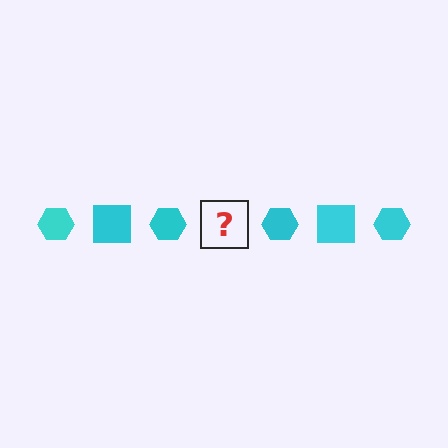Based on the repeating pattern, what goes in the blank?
The blank should be a cyan square.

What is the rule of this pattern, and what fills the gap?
The rule is that the pattern cycles through hexagon, square shapes in cyan. The gap should be filled with a cyan square.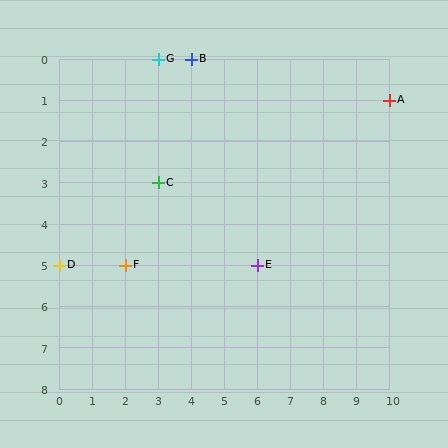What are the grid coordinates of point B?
Point B is at grid coordinates (4, 0).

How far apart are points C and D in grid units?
Points C and D are 3 columns and 2 rows apart (about 3.6 grid units diagonally).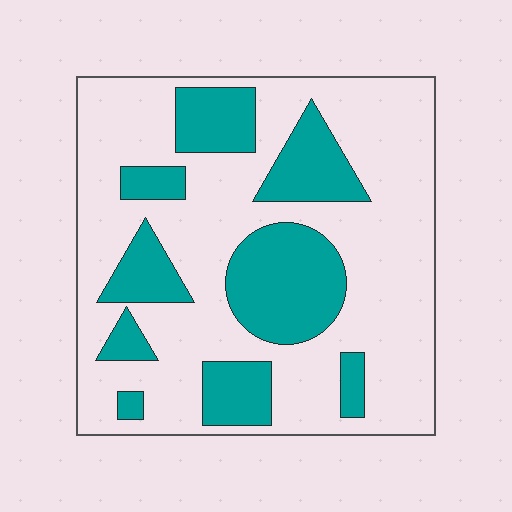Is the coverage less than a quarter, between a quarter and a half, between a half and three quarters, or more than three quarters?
Between a quarter and a half.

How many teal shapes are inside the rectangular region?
9.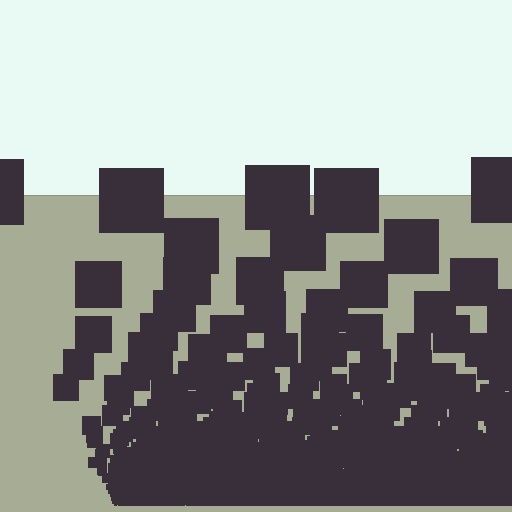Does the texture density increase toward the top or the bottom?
Density increases toward the bottom.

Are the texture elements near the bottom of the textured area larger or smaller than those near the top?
Smaller. The gradient is inverted — elements near the bottom are smaller and denser.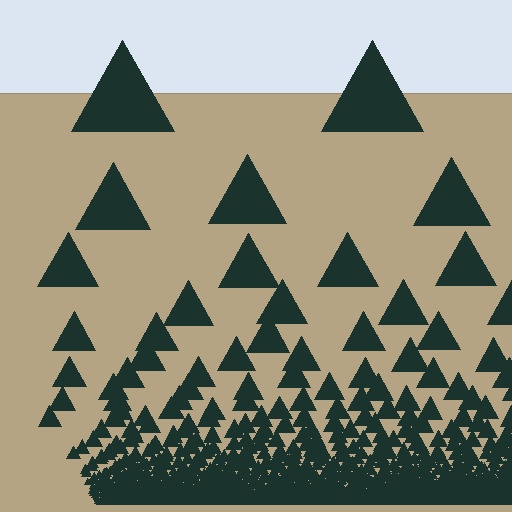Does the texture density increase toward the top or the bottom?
Density increases toward the bottom.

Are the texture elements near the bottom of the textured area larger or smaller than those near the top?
Smaller. The gradient is inverted — elements near the bottom are smaller and denser.